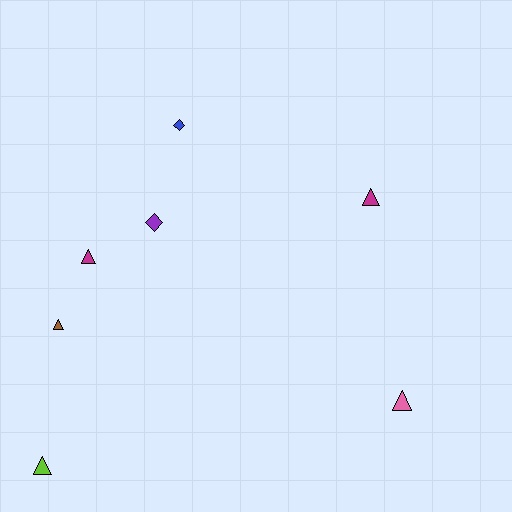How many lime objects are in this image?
There is 1 lime object.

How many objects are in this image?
There are 7 objects.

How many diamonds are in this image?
There are 2 diamonds.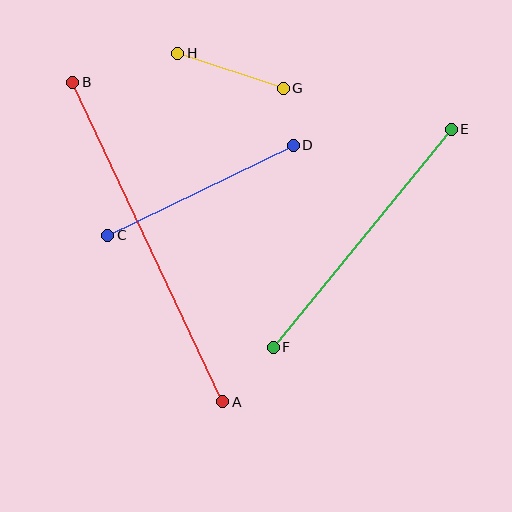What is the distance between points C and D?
The distance is approximately 206 pixels.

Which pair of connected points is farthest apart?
Points A and B are farthest apart.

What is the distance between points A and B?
The distance is approximately 353 pixels.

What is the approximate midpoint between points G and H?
The midpoint is at approximately (231, 71) pixels.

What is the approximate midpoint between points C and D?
The midpoint is at approximately (200, 190) pixels.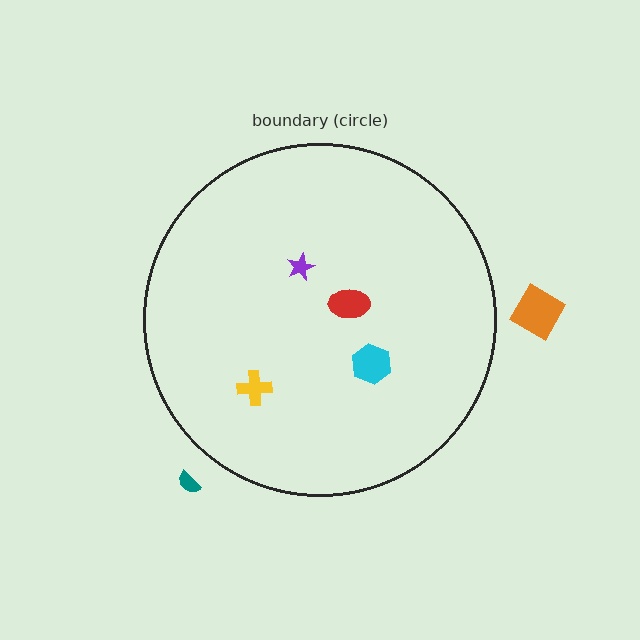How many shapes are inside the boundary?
4 inside, 2 outside.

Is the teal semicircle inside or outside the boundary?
Outside.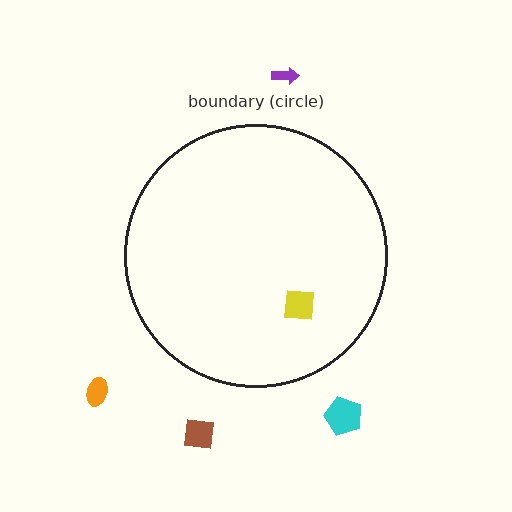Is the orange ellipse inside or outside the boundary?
Outside.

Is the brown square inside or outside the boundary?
Outside.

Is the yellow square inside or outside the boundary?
Inside.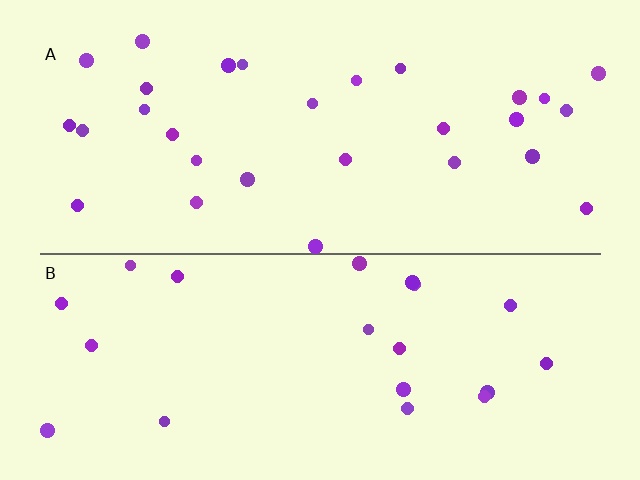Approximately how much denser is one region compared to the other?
Approximately 1.4× — region A over region B.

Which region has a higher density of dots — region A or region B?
A (the top).